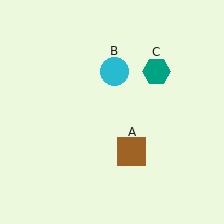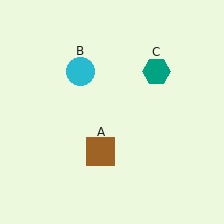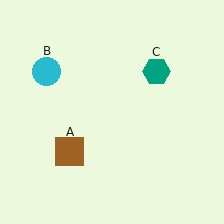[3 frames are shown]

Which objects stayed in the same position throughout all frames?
Teal hexagon (object C) remained stationary.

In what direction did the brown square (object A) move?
The brown square (object A) moved left.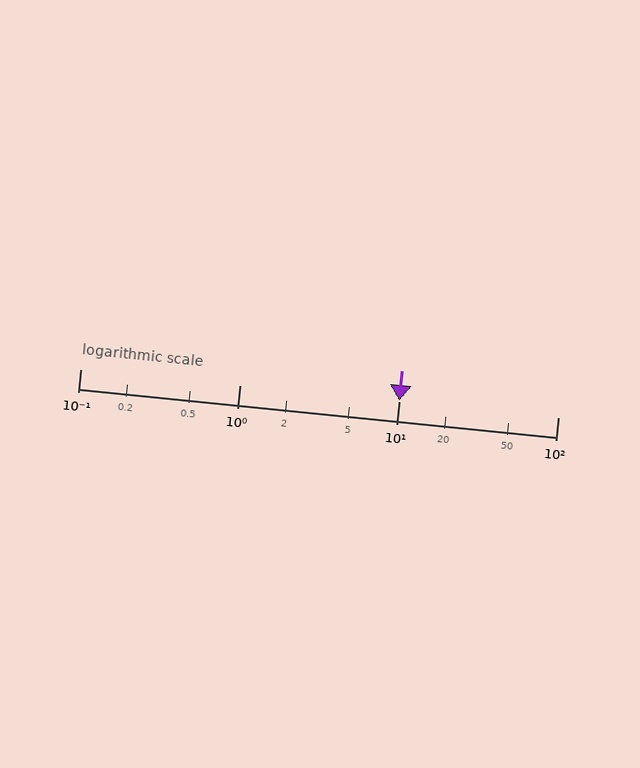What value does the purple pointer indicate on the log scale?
The pointer indicates approximately 10.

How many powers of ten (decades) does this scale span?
The scale spans 3 decades, from 0.1 to 100.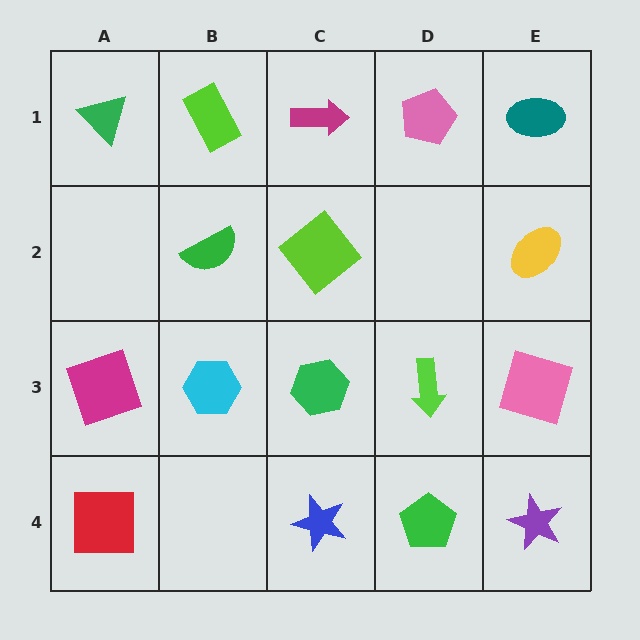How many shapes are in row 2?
3 shapes.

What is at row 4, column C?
A blue star.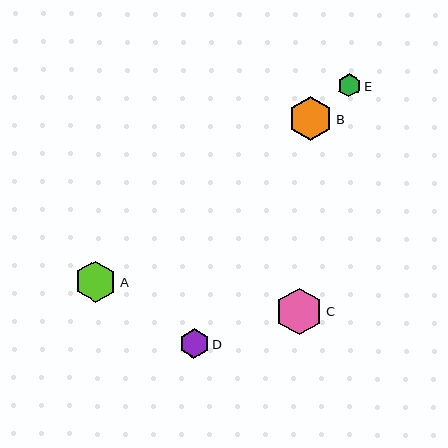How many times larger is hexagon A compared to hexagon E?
Hexagon A is approximately 1.8 times the size of hexagon E.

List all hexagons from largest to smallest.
From largest to smallest: C, B, A, D, E.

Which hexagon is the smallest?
Hexagon E is the smallest with a size of approximately 23 pixels.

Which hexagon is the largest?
Hexagon C is the largest with a size of approximately 47 pixels.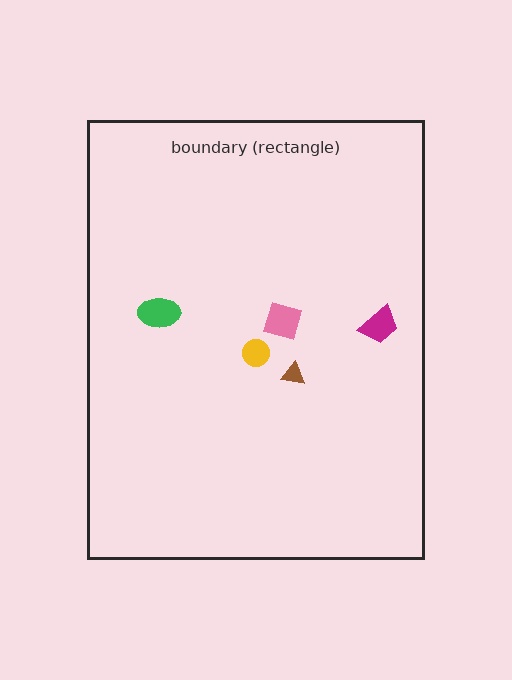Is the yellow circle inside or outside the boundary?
Inside.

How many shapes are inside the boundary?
5 inside, 0 outside.